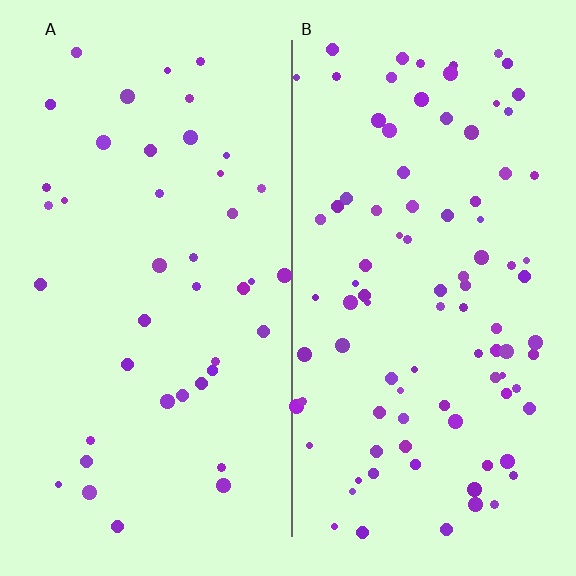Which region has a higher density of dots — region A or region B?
B (the right).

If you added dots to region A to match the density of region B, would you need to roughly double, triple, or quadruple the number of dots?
Approximately double.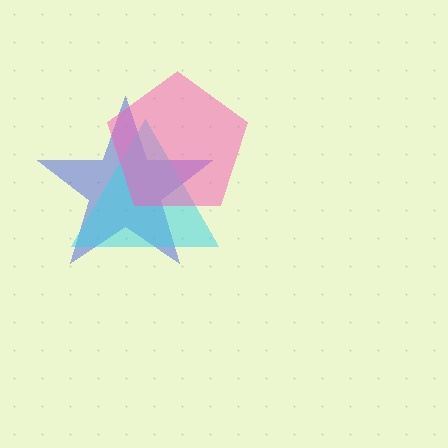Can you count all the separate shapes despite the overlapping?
Yes, there are 3 separate shapes.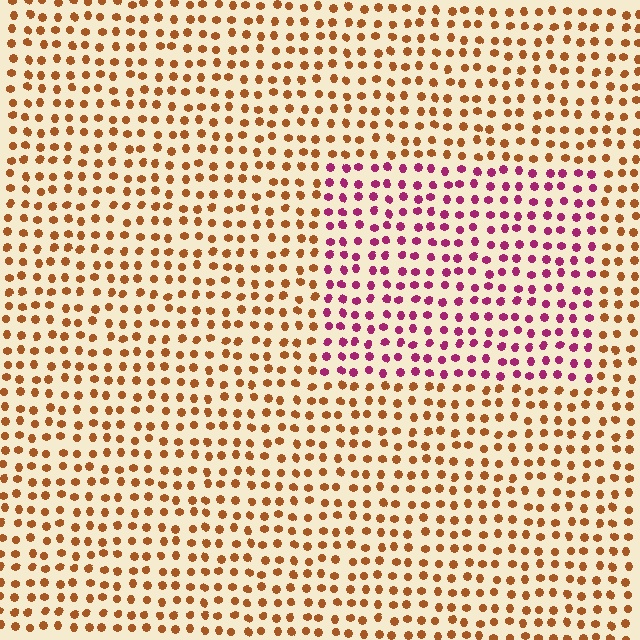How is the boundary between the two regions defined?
The boundary is defined purely by a slight shift in hue (about 60 degrees). Spacing, size, and orientation are identical on both sides.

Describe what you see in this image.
The image is filled with small brown elements in a uniform arrangement. A rectangle-shaped region is visible where the elements are tinted to a slightly different hue, forming a subtle color boundary.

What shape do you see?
I see a rectangle.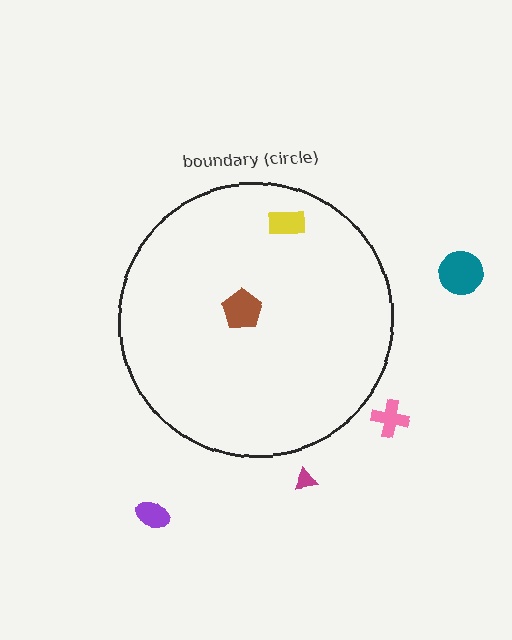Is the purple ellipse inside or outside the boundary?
Outside.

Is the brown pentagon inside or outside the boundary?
Inside.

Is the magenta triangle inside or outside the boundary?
Outside.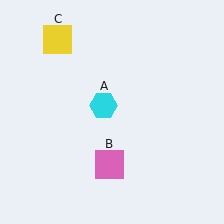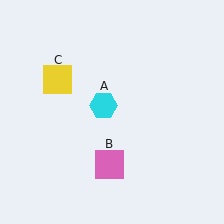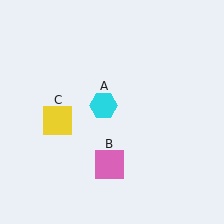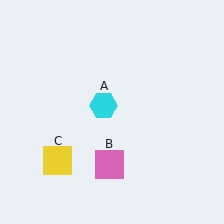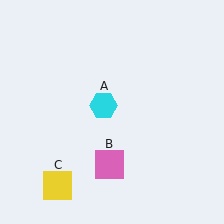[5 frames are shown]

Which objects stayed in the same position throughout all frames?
Cyan hexagon (object A) and pink square (object B) remained stationary.